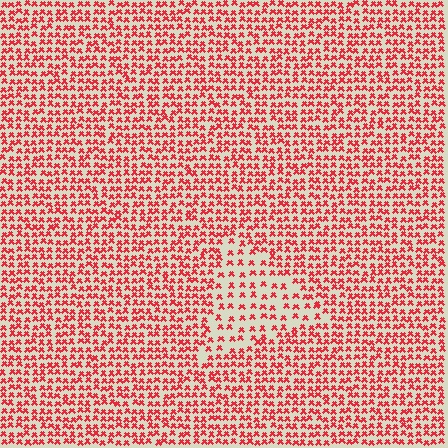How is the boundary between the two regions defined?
The boundary is defined by a change in element density (approximately 2.0x ratio). All elements are the same color, size, and shape.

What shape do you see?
I see a triangle.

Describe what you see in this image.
The image contains small red elements arranged at two different densities. A triangle-shaped region is visible where the elements are less densely packed than the surrounding area.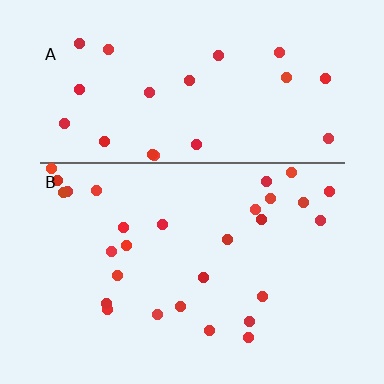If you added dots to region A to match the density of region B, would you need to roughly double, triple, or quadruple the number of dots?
Approximately double.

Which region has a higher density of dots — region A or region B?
B (the bottom).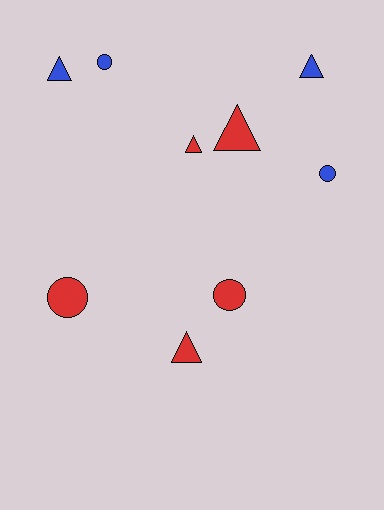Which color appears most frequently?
Red, with 5 objects.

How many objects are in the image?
There are 9 objects.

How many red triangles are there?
There are 3 red triangles.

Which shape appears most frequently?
Triangle, with 5 objects.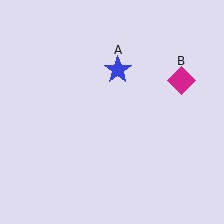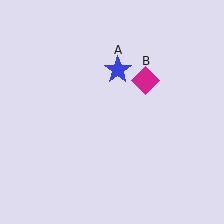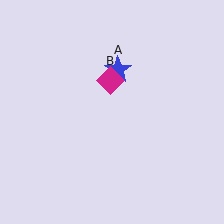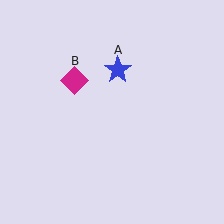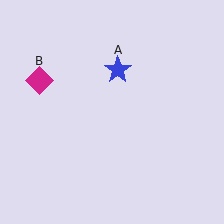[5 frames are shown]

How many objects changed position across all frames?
1 object changed position: magenta diamond (object B).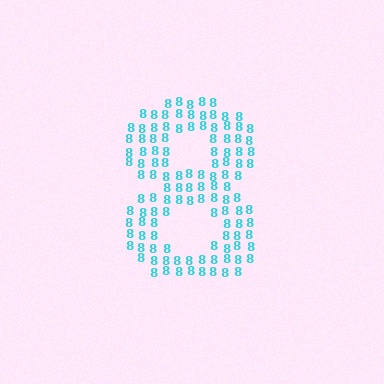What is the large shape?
The large shape is the digit 8.